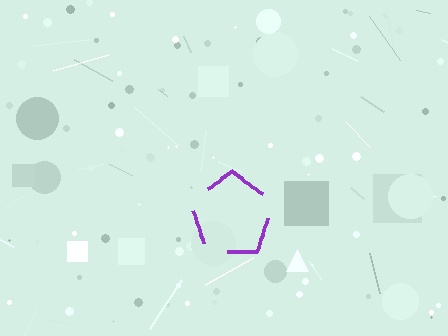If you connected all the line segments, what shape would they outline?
They would outline a pentagon.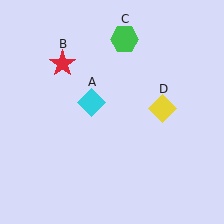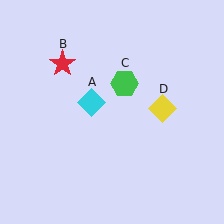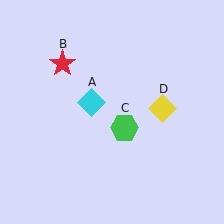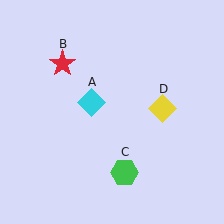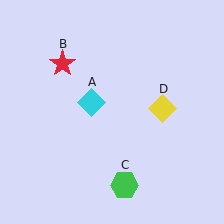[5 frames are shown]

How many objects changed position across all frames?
1 object changed position: green hexagon (object C).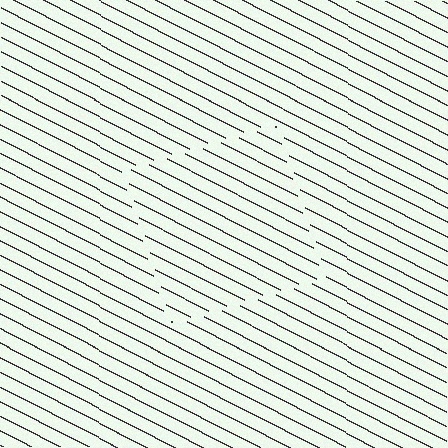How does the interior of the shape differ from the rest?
The interior of the shape contains the same grating, shifted by half a period — the contour is defined by the phase discontinuity where line-ends from the inner and outer gratings abut.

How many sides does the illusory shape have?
4 sides — the line-ends trace a square.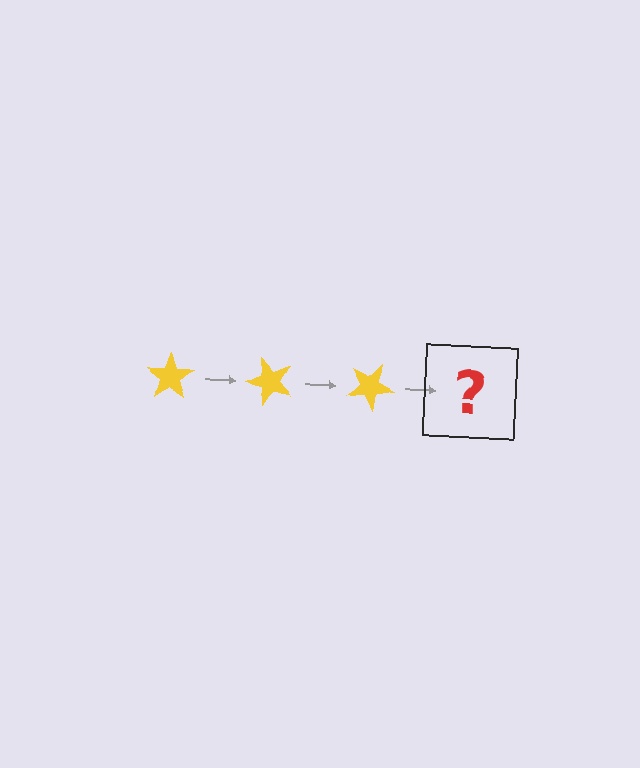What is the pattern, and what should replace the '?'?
The pattern is that the star rotates 50 degrees each step. The '?' should be a yellow star rotated 150 degrees.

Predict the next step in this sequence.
The next step is a yellow star rotated 150 degrees.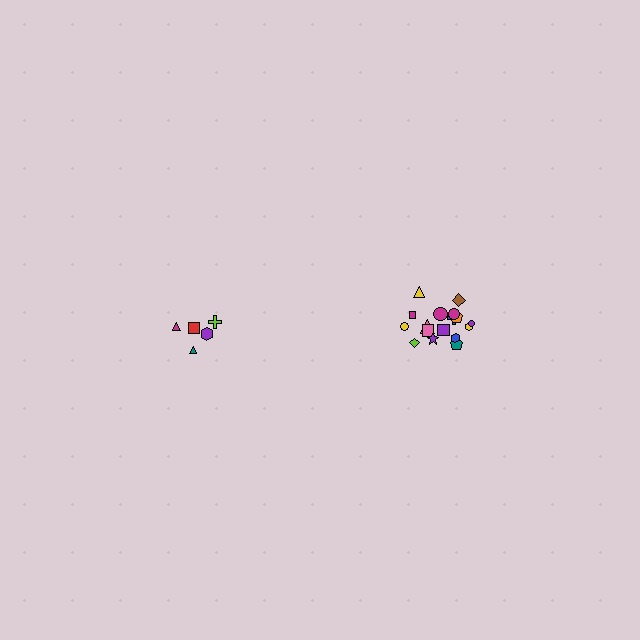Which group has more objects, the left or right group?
The right group.